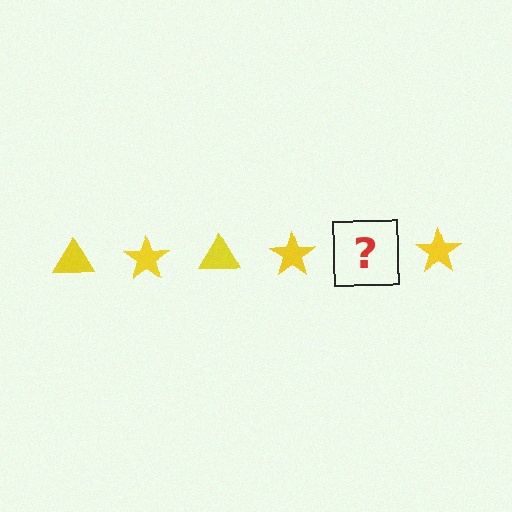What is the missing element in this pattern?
The missing element is a yellow triangle.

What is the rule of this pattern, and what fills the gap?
The rule is that the pattern cycles through triangle, star shapes in yellow. The gap should be filled with a yellow triangle.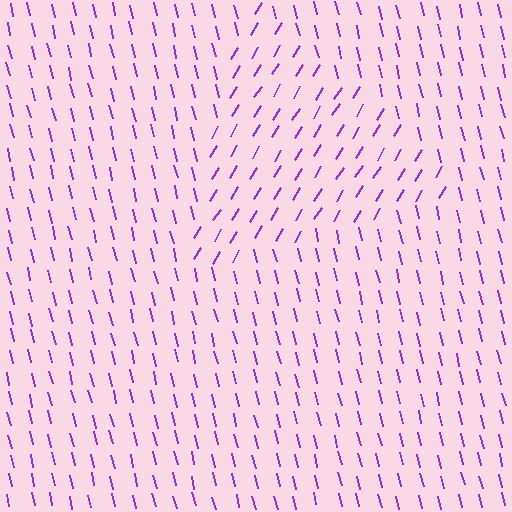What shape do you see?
I see a triangle.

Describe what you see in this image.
The image is filled with small purple line segments. A triangle region in the image has lines oriented differently from the surrounding lines, creating a visible texture boundary.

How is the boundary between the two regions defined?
The boundary is defined purely by a change in line orientation (approximately 45 degrees difference). All lines are the same color and thickness.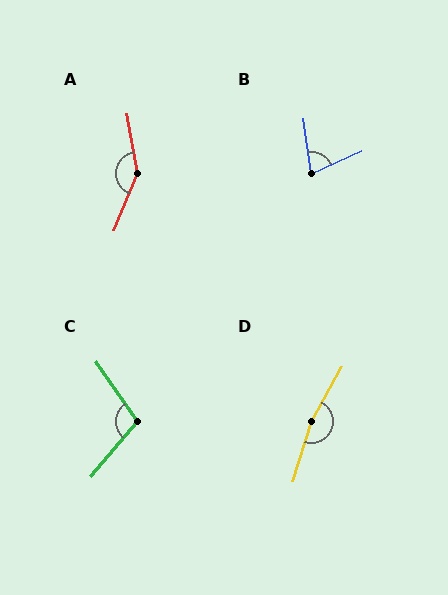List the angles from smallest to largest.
B (72°), C (105°), A (148°), D (168°).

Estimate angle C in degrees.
Approximately 105 degrees.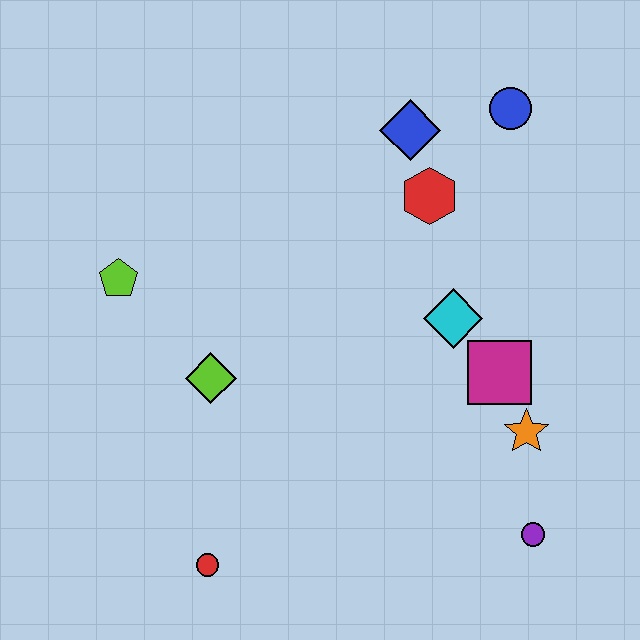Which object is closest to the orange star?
The magenta square is closest to the orange star.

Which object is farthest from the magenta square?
The lime pentagon is farthest from the magenta square.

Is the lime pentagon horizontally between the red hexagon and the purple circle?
No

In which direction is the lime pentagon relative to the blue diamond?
The lime pentagon is to the left of the blue diamond.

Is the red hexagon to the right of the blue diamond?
Yes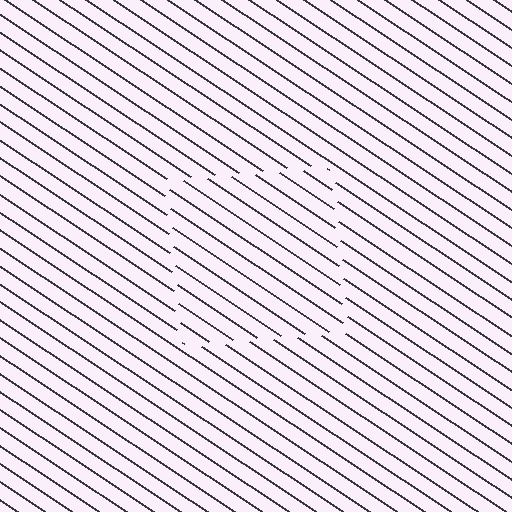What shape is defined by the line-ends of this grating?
An illusory square. The interior of the shape contains the same grating, shifted by half a period — the contour is defined by the phase discontinuity where line-ends from the inner and outer gratings abut.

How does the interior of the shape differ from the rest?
The interior of the shape contains the same grating, shifted by half a period — the contour is defined by the phase discontinuity where line-ends from the inner and outer gratings abut.